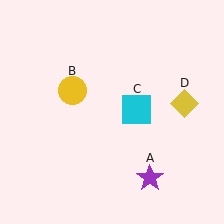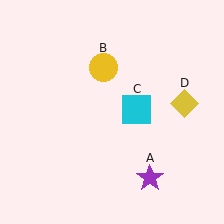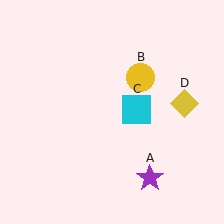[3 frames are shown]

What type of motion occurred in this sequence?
The yellow circle (object B) rotated clockwise around the center of the scene.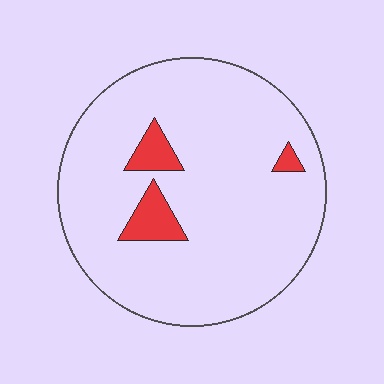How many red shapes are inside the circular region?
3.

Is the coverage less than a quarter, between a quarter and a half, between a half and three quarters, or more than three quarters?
Less than a quarter.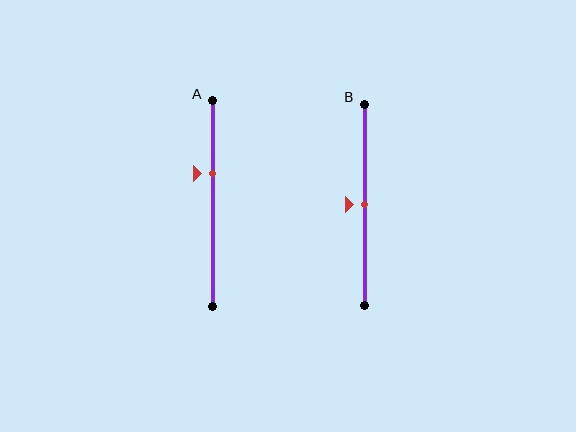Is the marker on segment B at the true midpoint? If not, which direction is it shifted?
Yes, the marker on segment B is at the true midpoint.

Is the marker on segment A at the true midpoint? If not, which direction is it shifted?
No, the marker on segment A is shifted upward by about 15% of the segment length.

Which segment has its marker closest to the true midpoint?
Segment B has its marker closest to the true midpoint.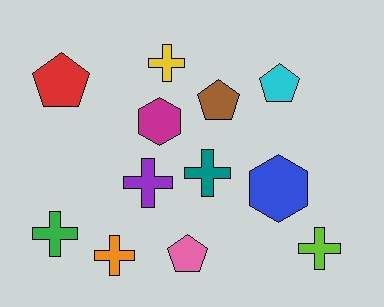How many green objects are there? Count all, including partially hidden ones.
There is 1 green object.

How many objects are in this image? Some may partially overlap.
There are 12 objects.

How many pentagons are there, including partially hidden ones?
There are 4 pentagons.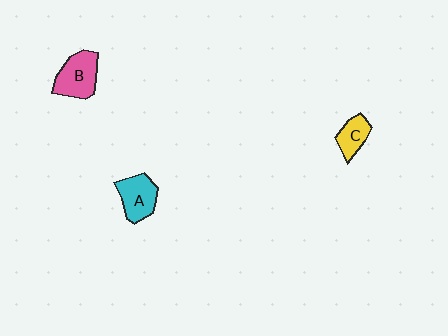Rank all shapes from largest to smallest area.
From largest to smallest: B (pink), A (cyan), C (yellow).